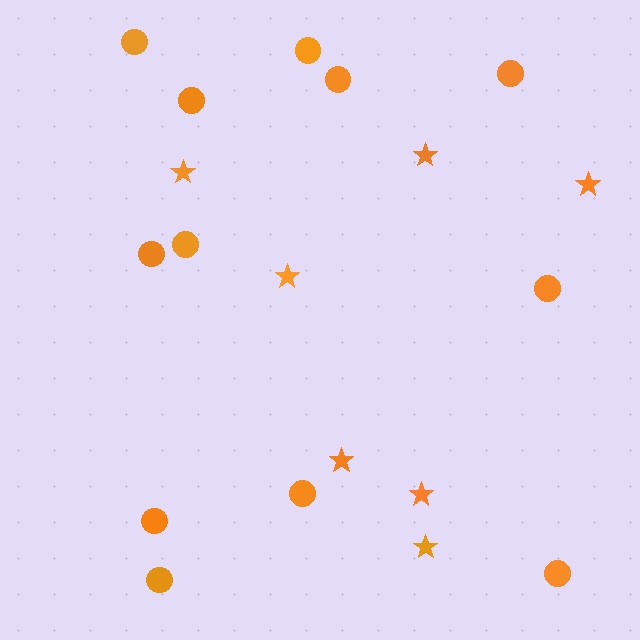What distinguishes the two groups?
There are 2 groups: one group of stars (7) and one group of circles (12).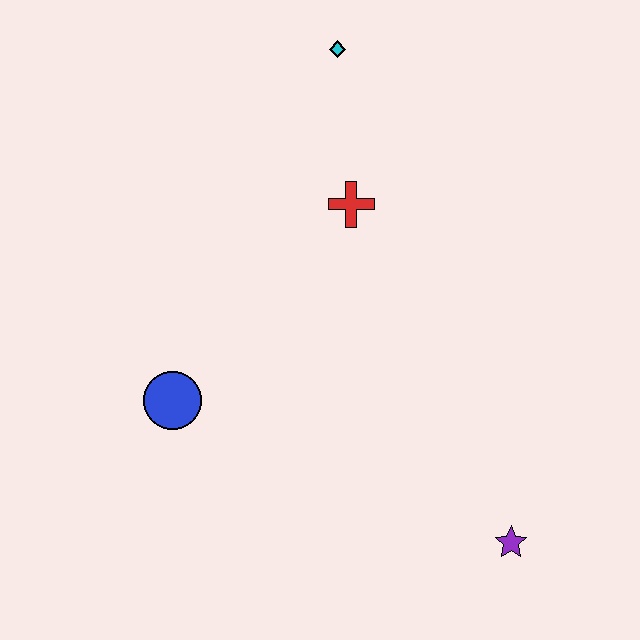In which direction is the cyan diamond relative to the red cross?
The cyan diamond is above the red cross.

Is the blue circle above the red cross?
No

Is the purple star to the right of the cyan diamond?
Yes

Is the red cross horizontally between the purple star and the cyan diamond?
Yes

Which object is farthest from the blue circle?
The cyan diamond is farthest from the blue circle.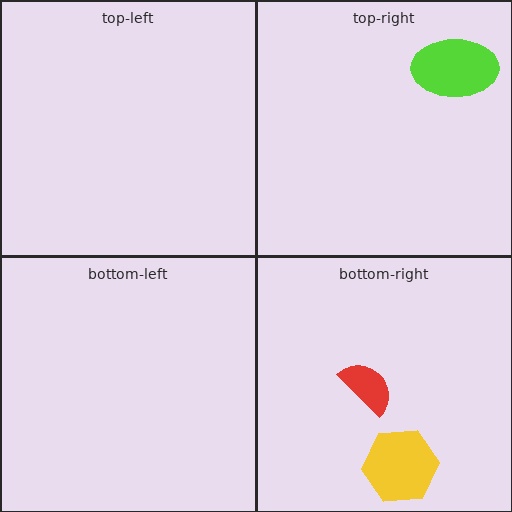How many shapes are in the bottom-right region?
2.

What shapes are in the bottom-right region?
The red semicircle, the yellow hexagon.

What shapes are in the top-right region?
The lime ellipse.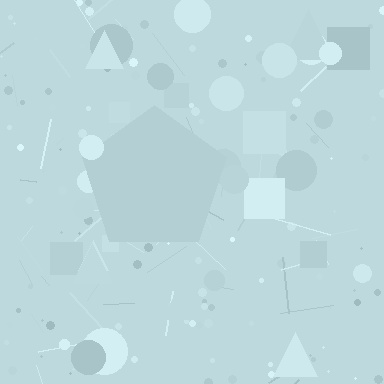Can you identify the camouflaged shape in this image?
The camouflaged shape is a pentagon.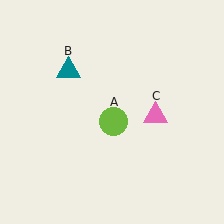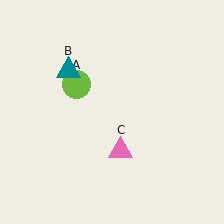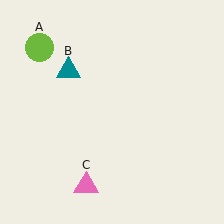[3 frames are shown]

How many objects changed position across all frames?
2 objects changed position: lime circle (object A), pink triangle (object C).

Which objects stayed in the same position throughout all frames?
Teal triangle (object B) remained stationary.